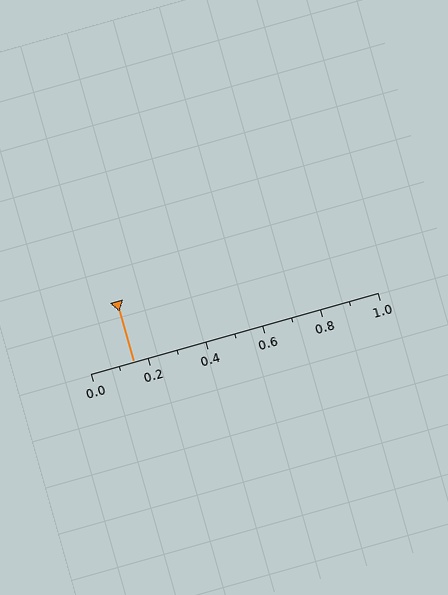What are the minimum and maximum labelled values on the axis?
The axis runs from 0.0 to 1.0.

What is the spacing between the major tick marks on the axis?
The major ticks are spaced 0.2 apart.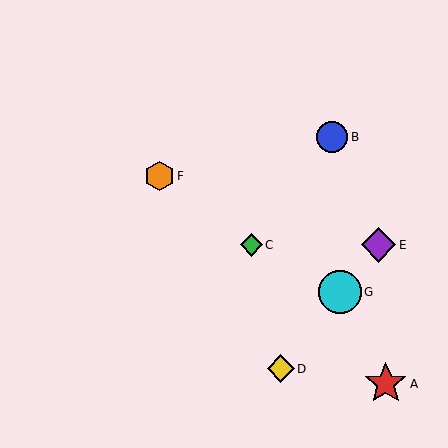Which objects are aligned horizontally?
Objects C, E are aligned horizontally.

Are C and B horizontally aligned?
No, C is at y≈245 and B is at y≈137.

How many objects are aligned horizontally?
2 objects (C, E) are aligned horizontally.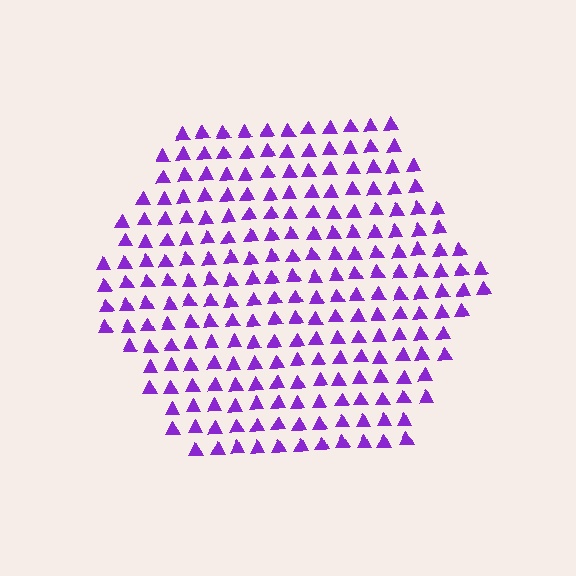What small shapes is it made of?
It is made of small triangles.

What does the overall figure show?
The overall figure shows a hexagon.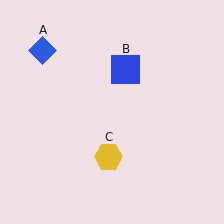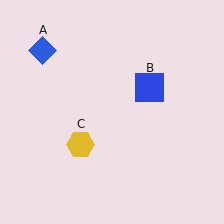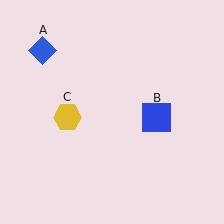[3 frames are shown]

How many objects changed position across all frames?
2 objects changed position: blue square (object B), yellow hexagon (object C).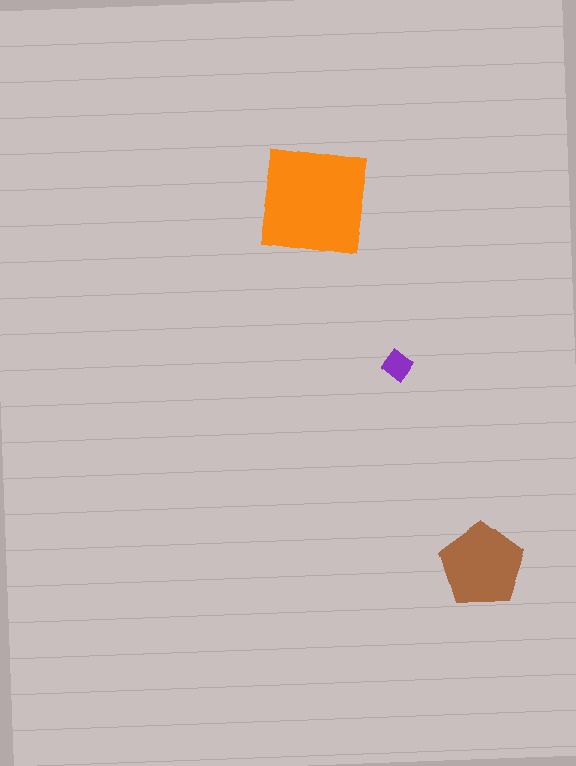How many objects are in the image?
There are 3 objects in the image.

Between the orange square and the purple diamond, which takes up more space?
The orange square.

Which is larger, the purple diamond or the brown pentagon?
The brown pentagon.